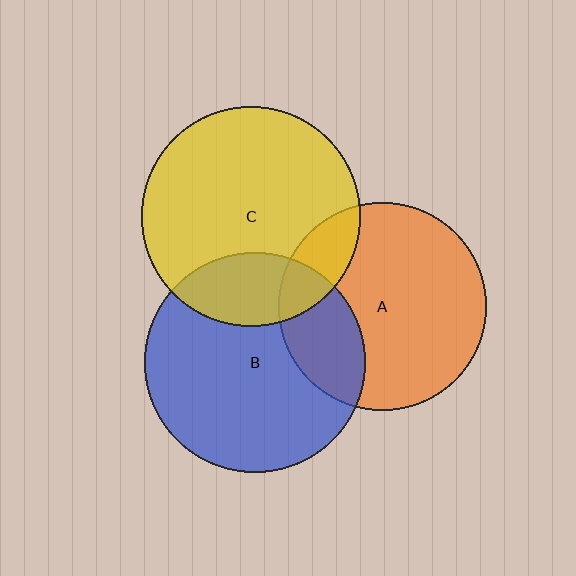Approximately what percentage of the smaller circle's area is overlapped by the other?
Approximately 15%.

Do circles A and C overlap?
Yes.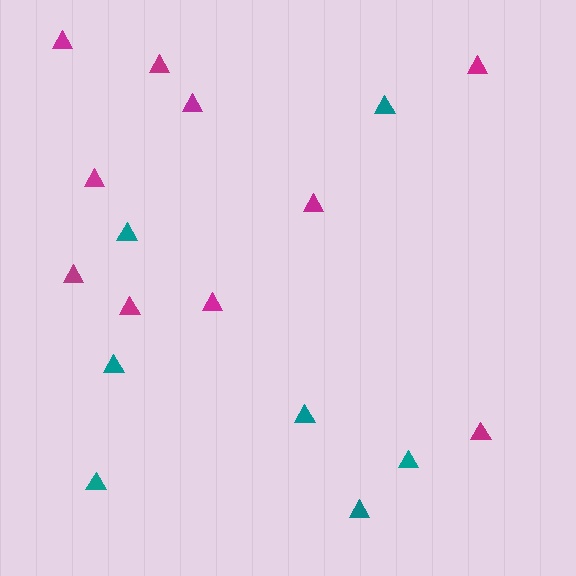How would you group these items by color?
There are 2 groups: one group of magenta triangles (10) and one group of teal triangles (7).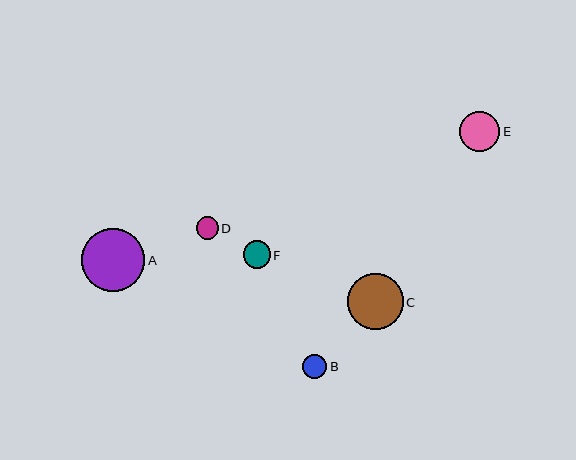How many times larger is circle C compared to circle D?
Circle C is approximately 2.5 times the size of circle D.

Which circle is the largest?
Circle A is the largest with a size of approximately 63 pixels.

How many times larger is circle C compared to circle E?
Circle C is approximately 1.4 times the size of circle E.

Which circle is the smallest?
Circle D is the smallest with a size of approximately 22 pixels.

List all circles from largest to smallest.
From largest to smallest: A, C, E, F, B, D.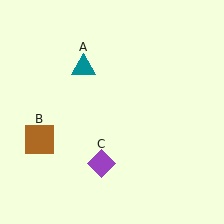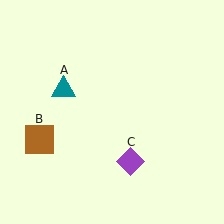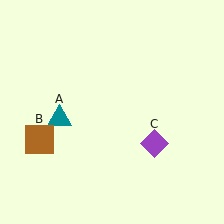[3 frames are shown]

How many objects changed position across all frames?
2 objects changed position: teal triangle (object A), purple diamond (object C).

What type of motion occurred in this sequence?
The teal triangle (object A), purple diamond (object C) rotated counterclockwise around the center of the scene.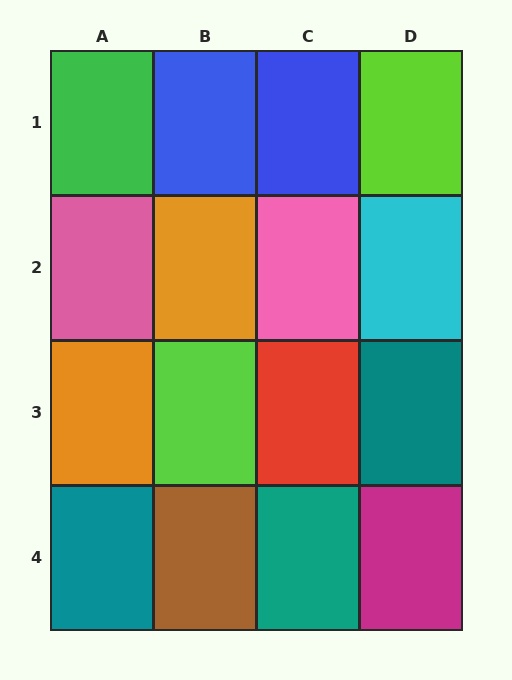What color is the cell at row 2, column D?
Cyan.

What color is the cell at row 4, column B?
Brown.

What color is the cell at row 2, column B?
Orange.